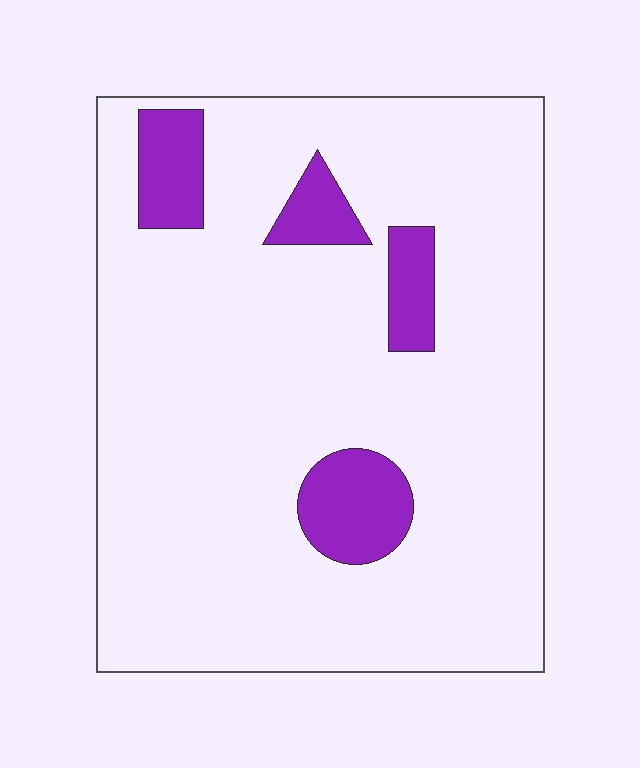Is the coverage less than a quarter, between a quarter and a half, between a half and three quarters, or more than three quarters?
Less than a quarter.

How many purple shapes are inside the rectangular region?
4.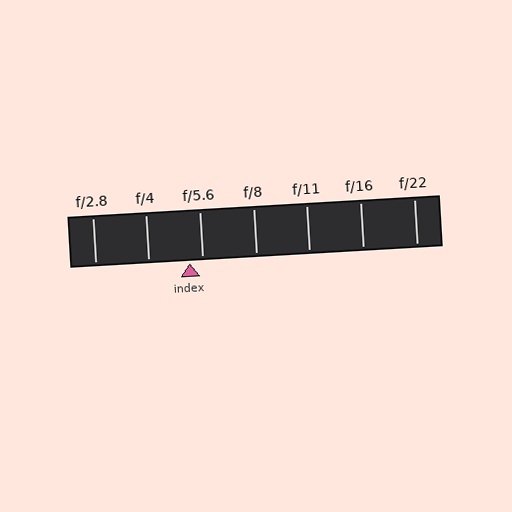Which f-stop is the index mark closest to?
The index mark is closest to f/5.6.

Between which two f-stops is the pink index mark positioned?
The index mark is between f/4 and f/5.6.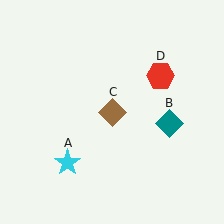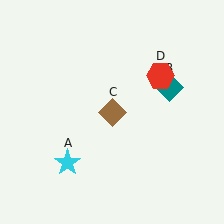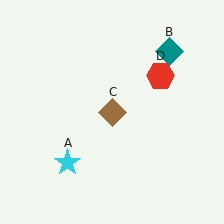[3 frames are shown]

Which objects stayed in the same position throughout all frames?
Cyan star (object A) and brown diamond (object C) and red hexagon (object D) remained stationary.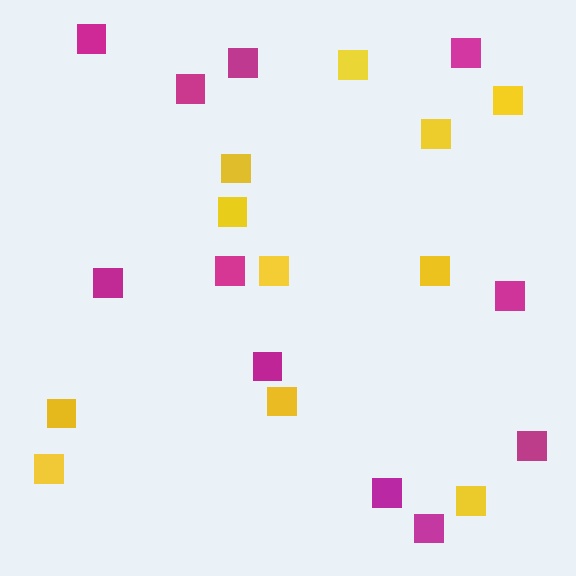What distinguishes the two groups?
There are 2 groups: one group of yellow squares (11) and one group of magenta squares (11).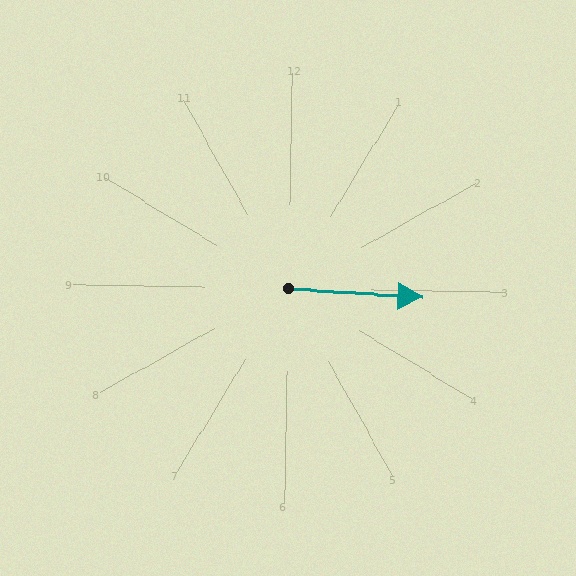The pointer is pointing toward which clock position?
Roughly 3 o'clock.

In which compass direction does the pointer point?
East.